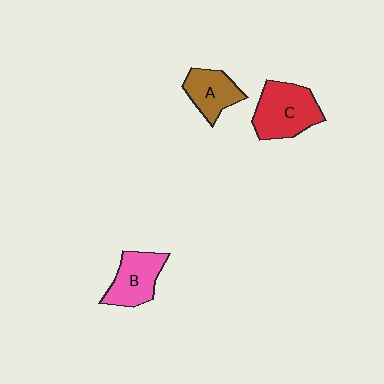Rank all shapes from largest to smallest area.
From largest to smallest: C (red), B (pink), A (brown).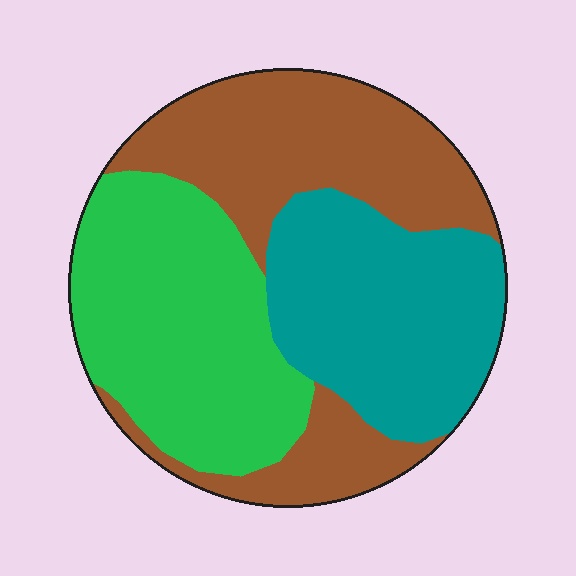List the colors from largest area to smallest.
From largest to smallest: brown, green, teal.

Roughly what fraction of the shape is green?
Green takes up between a third and a half of the shape.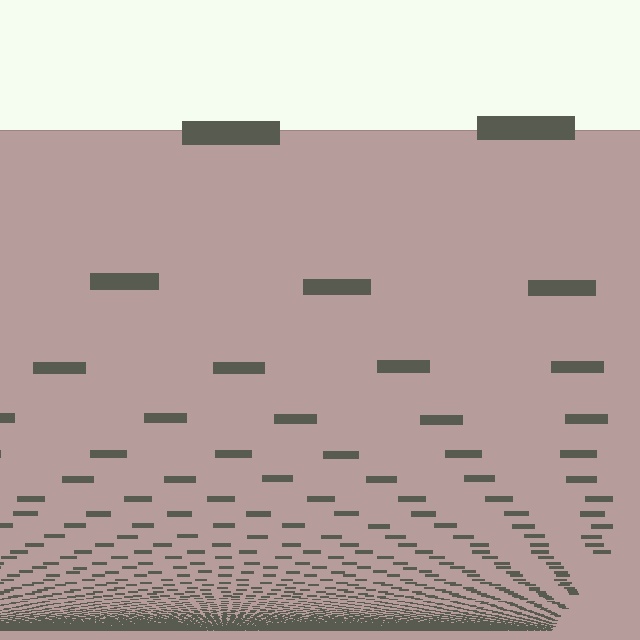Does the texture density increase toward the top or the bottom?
Density increases toward the bottom.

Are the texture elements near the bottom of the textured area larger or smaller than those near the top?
Smaller. The gradient is inverted — elements near the bottom are smaller and denser.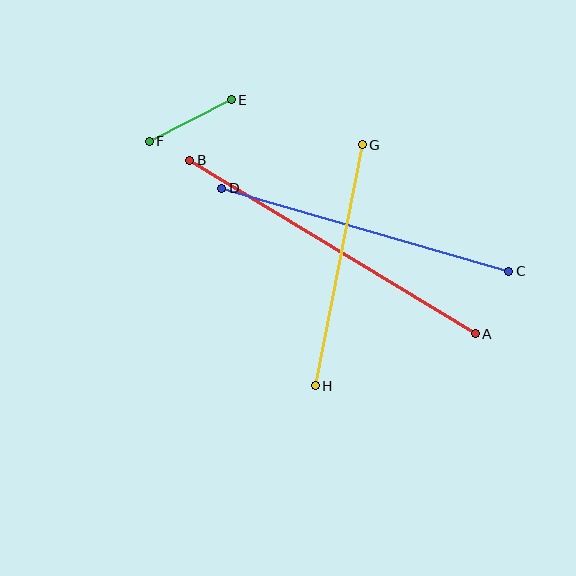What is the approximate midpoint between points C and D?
The midpoint is at approximately (365, 230) pixels.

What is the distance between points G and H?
The distance is approximately 246 pixels.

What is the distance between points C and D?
The distance is approximately 299 pixels.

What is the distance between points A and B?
The distance is approximately 334 pixels.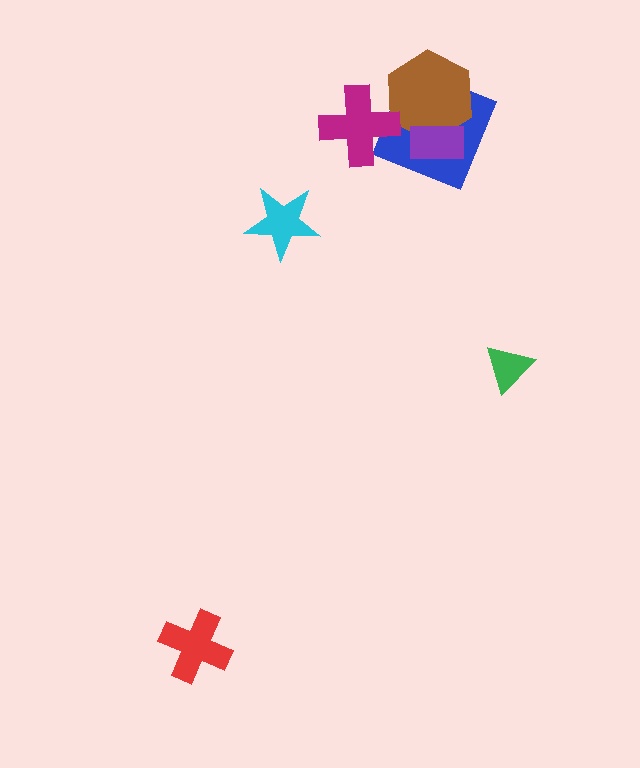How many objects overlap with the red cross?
0 objects overlap with the red cross.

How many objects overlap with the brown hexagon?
3 objects overlap with the brown hexagon.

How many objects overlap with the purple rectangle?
2 objects overlap with the purple rectangle.